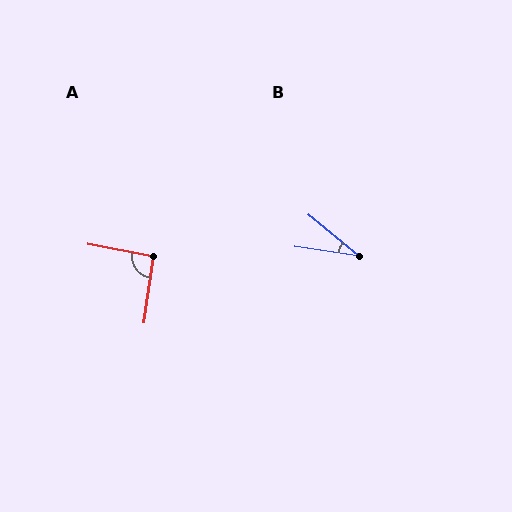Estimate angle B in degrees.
Approximately 31 degrees.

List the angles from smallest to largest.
B (31°), A (92°).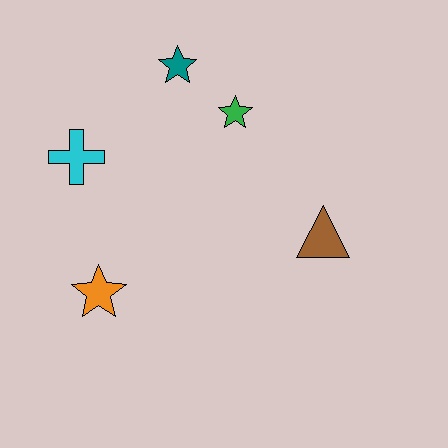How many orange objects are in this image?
There is 1 orange object.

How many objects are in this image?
There are 5 objects.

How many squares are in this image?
There are no squares.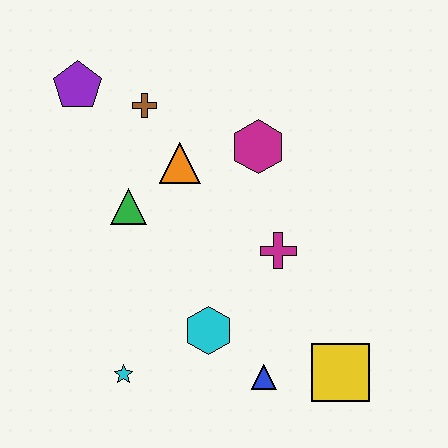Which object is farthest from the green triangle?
The yellow square is farthest from the green triangle.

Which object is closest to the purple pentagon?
The brown cross is closest to the purple pentagon.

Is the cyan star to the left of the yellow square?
Yes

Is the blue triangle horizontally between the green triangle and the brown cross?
No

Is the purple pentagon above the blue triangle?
Yes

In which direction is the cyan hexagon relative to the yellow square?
The cyan hexagon is to the left of the yellow square.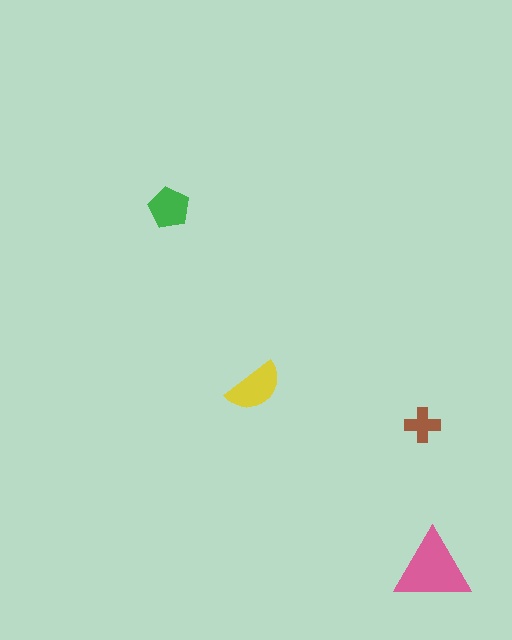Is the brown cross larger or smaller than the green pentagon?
Smaller.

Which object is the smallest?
The brown cross.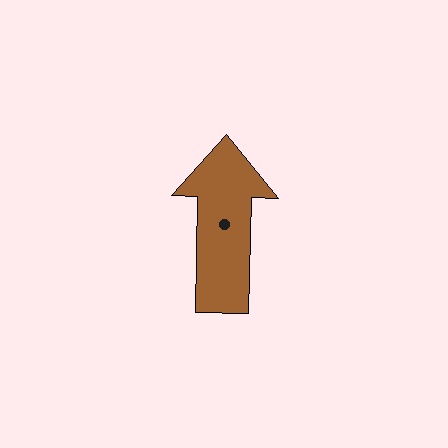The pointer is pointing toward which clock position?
Roughly 12 o'clock.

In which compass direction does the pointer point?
North.